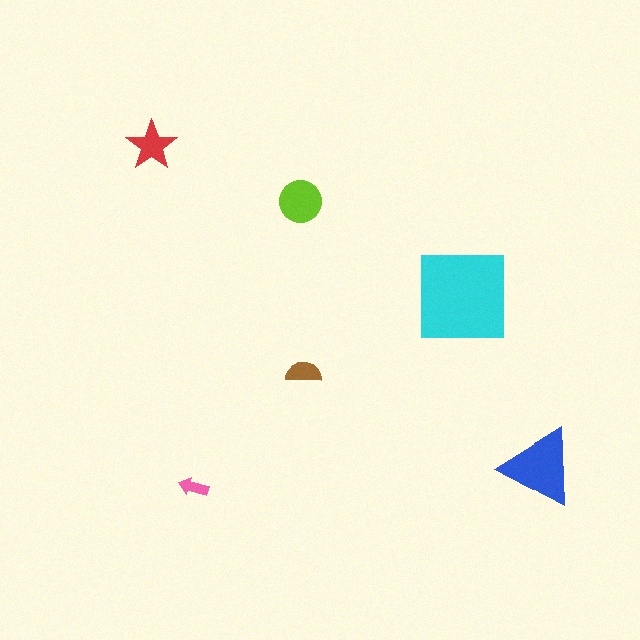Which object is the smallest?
The pink arrow.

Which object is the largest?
The cyan square.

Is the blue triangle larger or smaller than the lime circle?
Larger.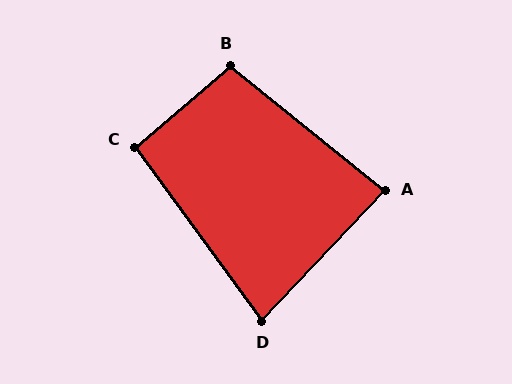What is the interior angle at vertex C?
Approximately 95 degrees (approximately right).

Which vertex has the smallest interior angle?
D, at approximately 80 degrees.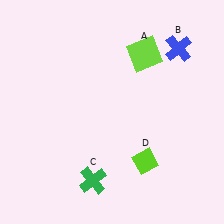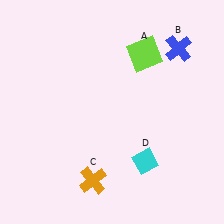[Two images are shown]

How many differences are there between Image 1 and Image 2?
There are 2 differences between the two images.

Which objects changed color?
C changed from green to orange. D changed from lime to cyan.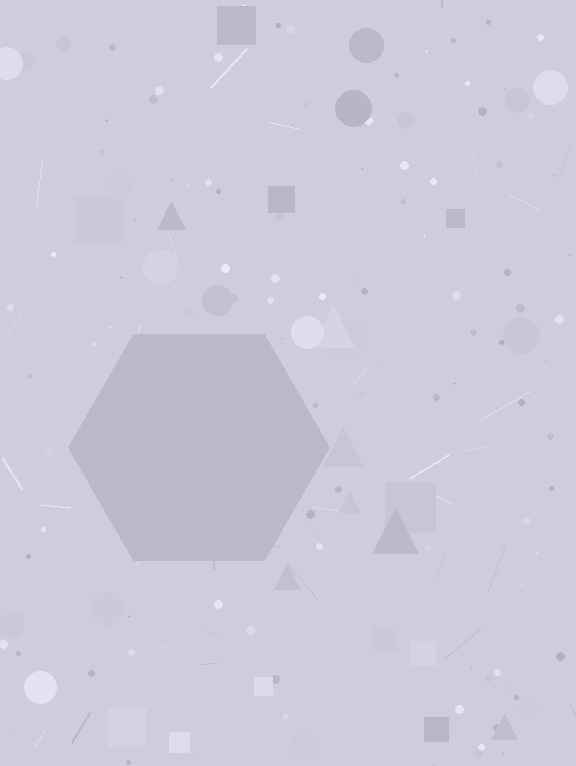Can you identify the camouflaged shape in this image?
The camouflaged shape is a hexagon.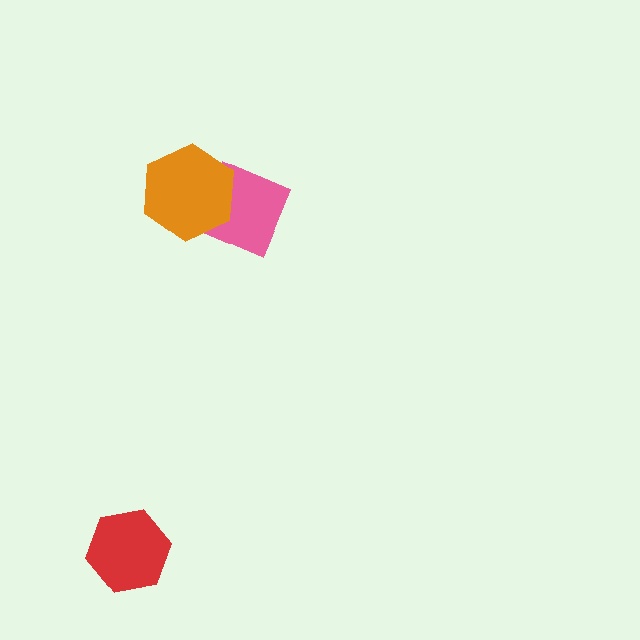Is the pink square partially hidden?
Yes, it is partially covered by another shape.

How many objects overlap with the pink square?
1 object overlaps with the pink square.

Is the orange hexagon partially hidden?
No, no other shape covers it.